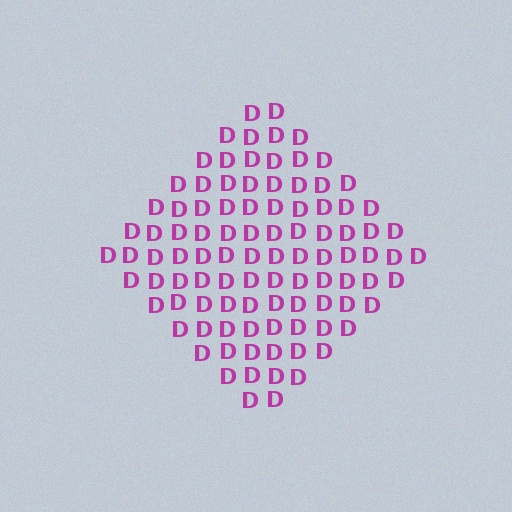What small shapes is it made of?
It is made of small letter D's.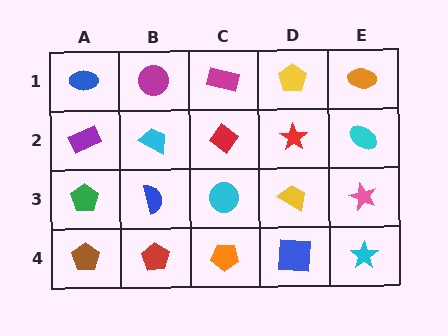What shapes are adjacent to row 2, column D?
A yellow pentagon (row 1, column D), a yellow trapezoid (row 3, column D), a red diamond (row 2, column C), a cyan ellipse (row 2, column E).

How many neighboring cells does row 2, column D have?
4.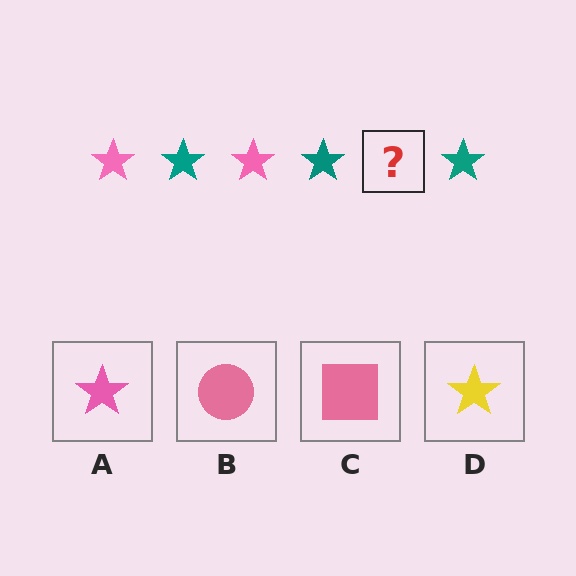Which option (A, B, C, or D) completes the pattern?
A.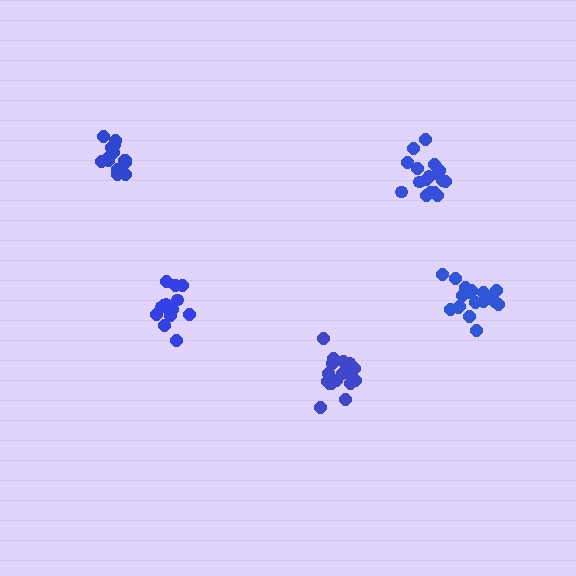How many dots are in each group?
Group 1: 17 dots, Group 2: 20 dots, Group 3: 17 dots, Group 4: 14 dots, Group 5: 15 dots (83 total).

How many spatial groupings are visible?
There are 5 spatial groupings.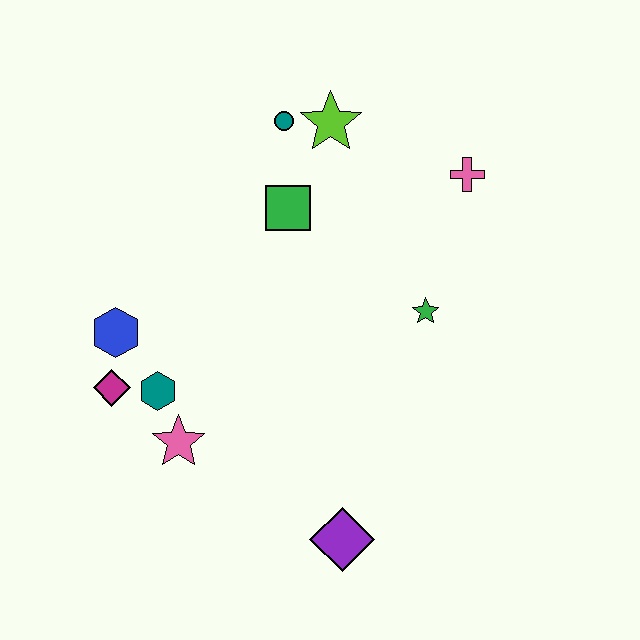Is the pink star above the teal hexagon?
No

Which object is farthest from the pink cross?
The magenta diamond is farthest from the pink cross.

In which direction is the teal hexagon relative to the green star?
The teal hexagon is to the left of the green star.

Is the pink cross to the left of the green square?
No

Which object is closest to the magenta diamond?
The teal hexagon is closest to the magenta diamond.